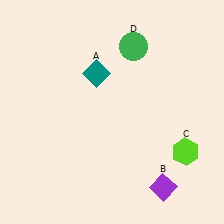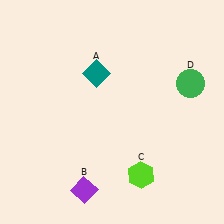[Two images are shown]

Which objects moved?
The objects that moved are: the purple diamond (B), the lime hexagon (C), the green circle (D).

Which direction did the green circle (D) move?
The green circle (D) moved right.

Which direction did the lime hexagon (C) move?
The lime hexagon (C) moved left.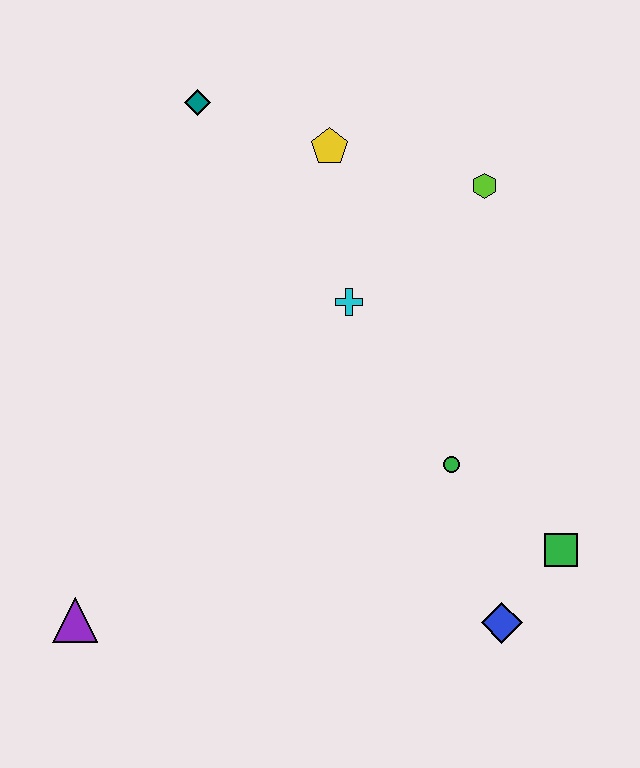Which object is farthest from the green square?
The teal diamond is farthest from the green square.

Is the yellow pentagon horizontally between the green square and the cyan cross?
No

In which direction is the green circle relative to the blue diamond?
The green circle is above the blue diamond.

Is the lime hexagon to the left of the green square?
Yes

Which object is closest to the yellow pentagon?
The teal diamond is closest to the yellow pentagon.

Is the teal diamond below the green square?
No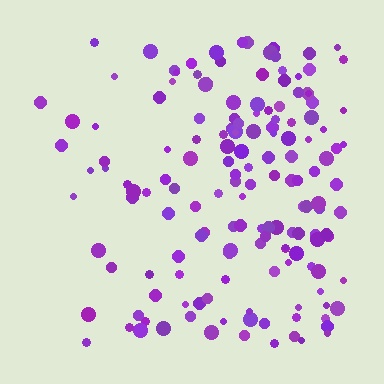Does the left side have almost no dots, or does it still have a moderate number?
Still a moderate number, just noticeably fewer than the right.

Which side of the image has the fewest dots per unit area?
The left.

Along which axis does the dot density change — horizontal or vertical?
Horizontal.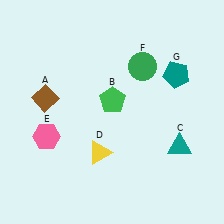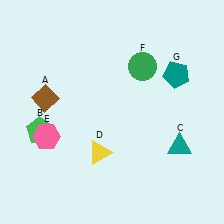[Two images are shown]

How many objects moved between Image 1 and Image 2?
1 object moved between the two images.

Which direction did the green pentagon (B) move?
The green pentagon (B) moved left.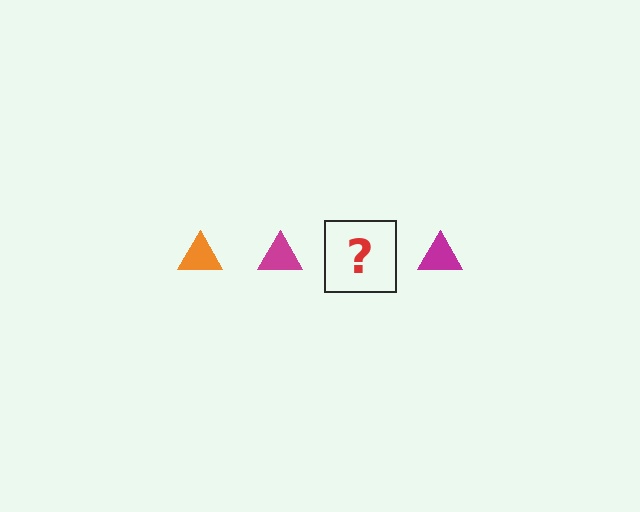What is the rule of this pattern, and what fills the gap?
The rule is that the pattern cycles through orange, magenta triangles. The gap should be filled with an orange triangle.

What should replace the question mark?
The question mark should be replaced with an orange triangle.